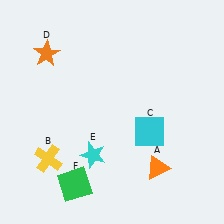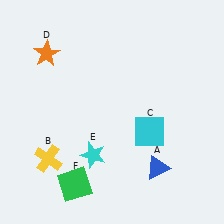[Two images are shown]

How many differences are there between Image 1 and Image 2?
There is 1 difference between the two images.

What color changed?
The triangle (A) changed from orange in Image 1 to blue in Image 2.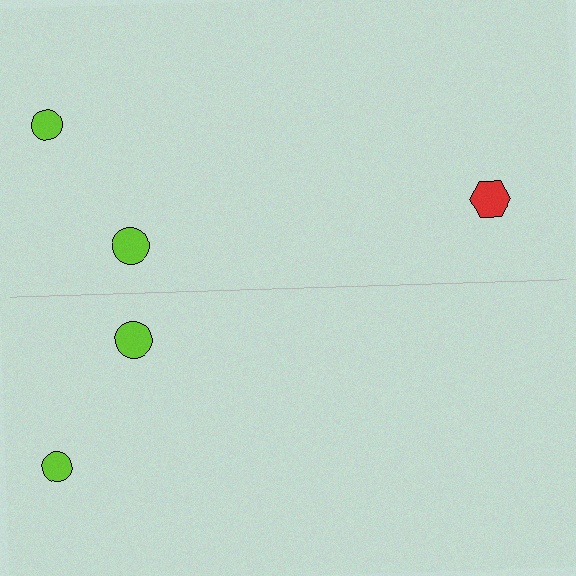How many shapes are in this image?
There are 5 shapes in this image.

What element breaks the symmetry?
A red hexagon is missing from the bottom side.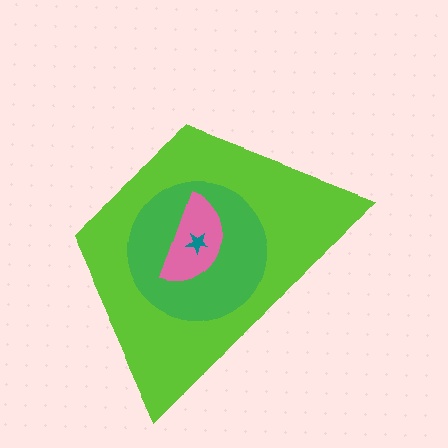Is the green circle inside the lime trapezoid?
Yes.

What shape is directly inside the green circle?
The pink semicircle.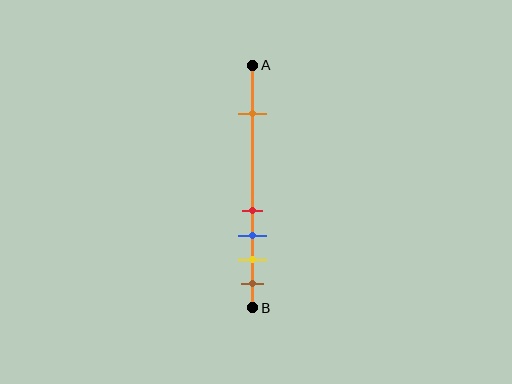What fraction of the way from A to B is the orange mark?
The orange mark is approximately 20% (0.2) of the way from A to B.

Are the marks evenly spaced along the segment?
No, the marks are not evenly spaced.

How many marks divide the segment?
There are 5 marks dividing the segment.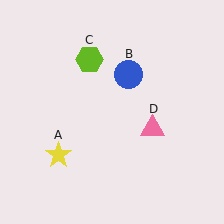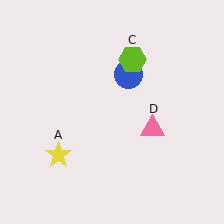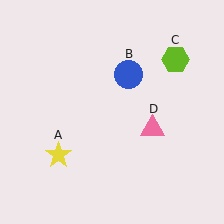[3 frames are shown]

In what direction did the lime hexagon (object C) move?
The lime hexagon (object C) moved right.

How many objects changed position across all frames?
1 object changed position: lime hexagon (object C).